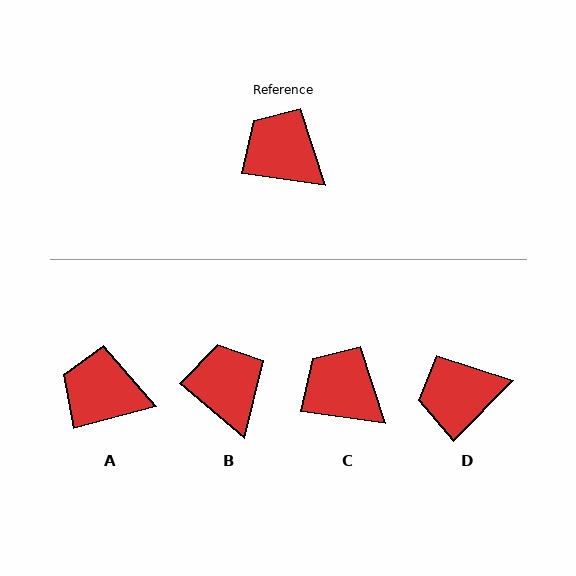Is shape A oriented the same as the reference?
No, it is off by about 23 degrees.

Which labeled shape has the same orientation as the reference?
C.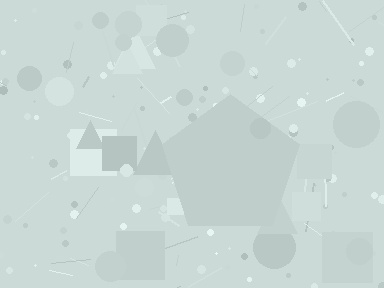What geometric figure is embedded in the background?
A pentagon is embedded in the background.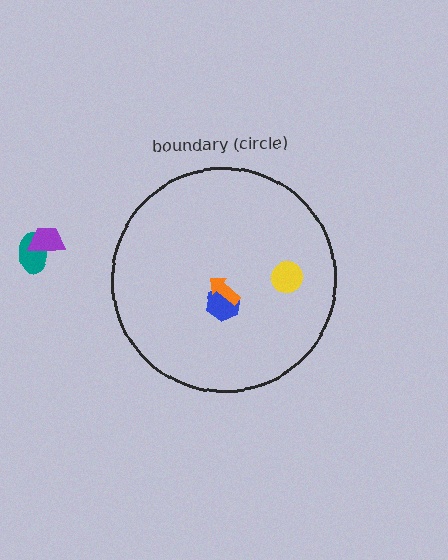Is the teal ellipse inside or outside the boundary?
Outside.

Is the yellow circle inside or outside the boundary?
Inside.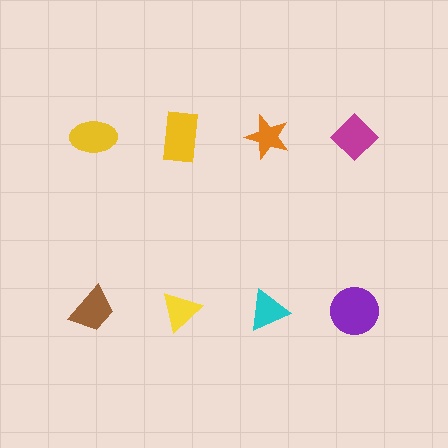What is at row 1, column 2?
A yellow rectangle.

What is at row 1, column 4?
A magenta diamond.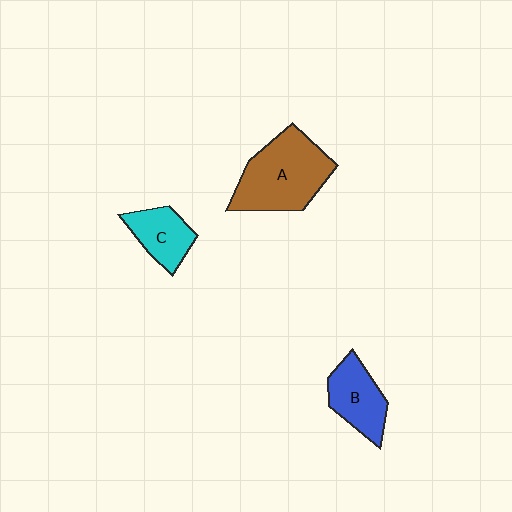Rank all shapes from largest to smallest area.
From largest to smallest: A (brown), B (blue), C (cyan).